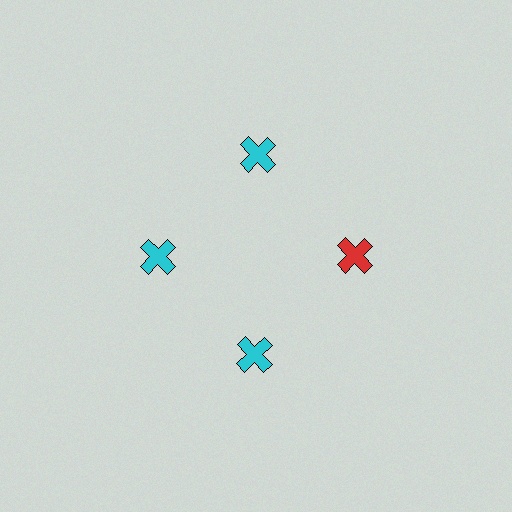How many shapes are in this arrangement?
There are 4 shapes arranged in a ring pattern.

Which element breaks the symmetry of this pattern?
The red cross at roughly the 3 o'clock position breaks the symmetry. All other shapes are cyan crosses.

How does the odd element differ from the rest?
It has a different color: red instead of cyan.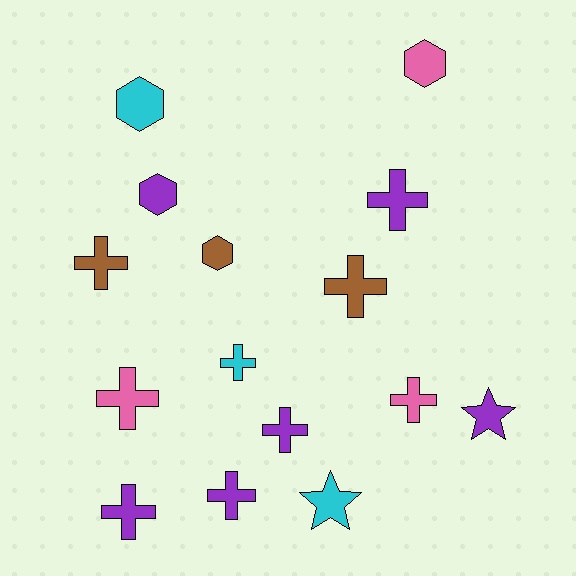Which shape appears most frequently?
Cross, with 9 objects.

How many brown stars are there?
There are no brown stars.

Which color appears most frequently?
Purple, with 6 objects.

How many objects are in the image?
There are 15 objects.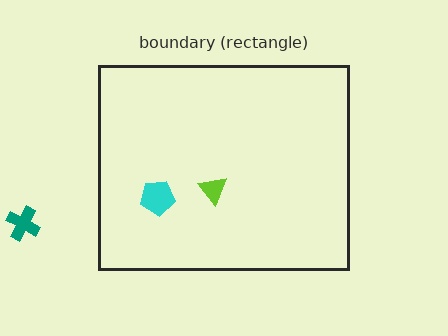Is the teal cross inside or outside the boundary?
Outside.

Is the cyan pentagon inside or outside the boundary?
Inside.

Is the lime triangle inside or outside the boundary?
Inside.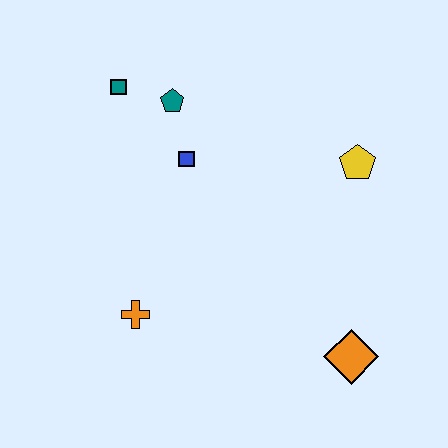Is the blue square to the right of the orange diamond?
No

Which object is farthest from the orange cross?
The yellow pentagon is farthest from the orange cross.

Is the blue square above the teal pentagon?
No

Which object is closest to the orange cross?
The blue square is closest to the orange cross.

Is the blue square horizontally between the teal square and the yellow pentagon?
Yes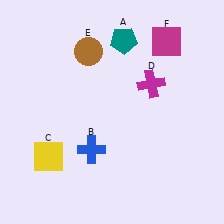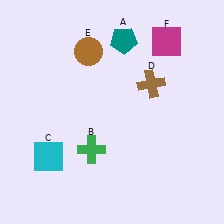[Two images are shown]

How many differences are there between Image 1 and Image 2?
There are 3 differences between the two images.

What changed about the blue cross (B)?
In Image 1, B is blue. In Image 2, it changed to green.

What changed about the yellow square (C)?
In Image 1, C is yellow. In Image 2, it changed to cyan.